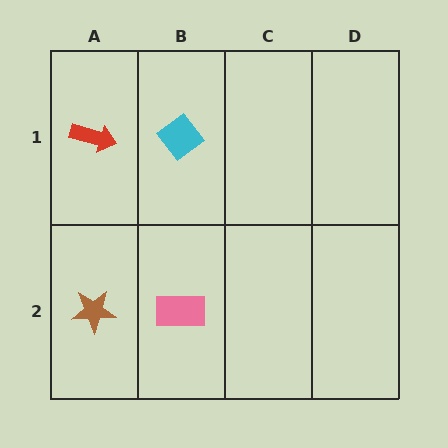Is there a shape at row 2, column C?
No, that cell is empty.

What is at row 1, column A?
A red arrow.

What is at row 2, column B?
A pink rectangle.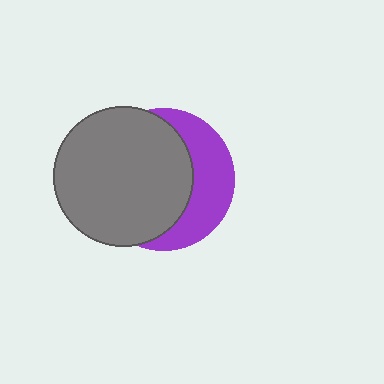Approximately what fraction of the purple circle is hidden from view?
Roughly 64% of the purple circle is hidden behind the gray circle.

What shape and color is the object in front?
The object in front is a gray circle.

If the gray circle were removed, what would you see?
You would see the complete purple circle.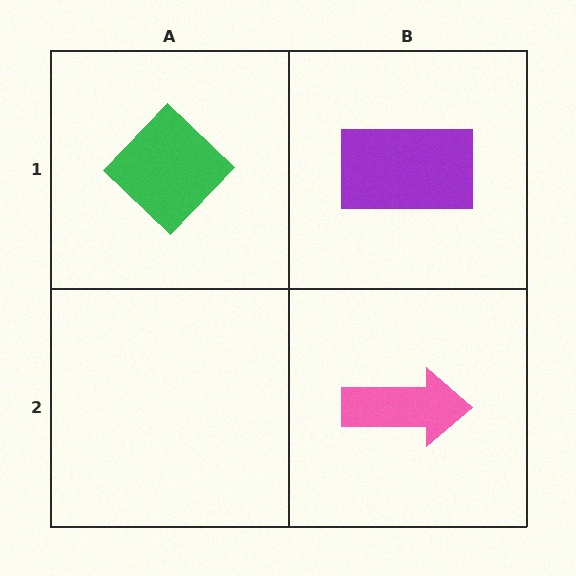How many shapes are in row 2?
1 shape.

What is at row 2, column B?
A pink arrow.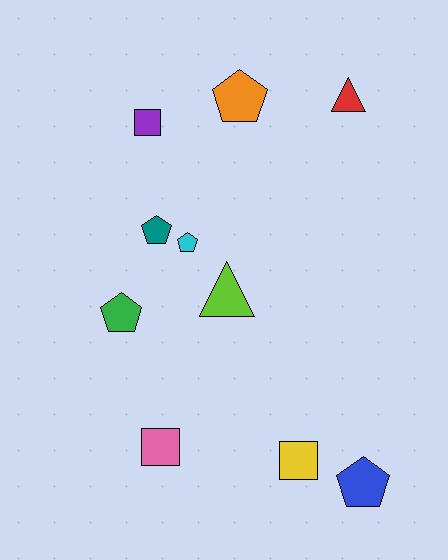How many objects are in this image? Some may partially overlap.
There are 10 objects.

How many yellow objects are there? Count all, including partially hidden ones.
There is 1 yellow object.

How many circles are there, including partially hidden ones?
There are no circles.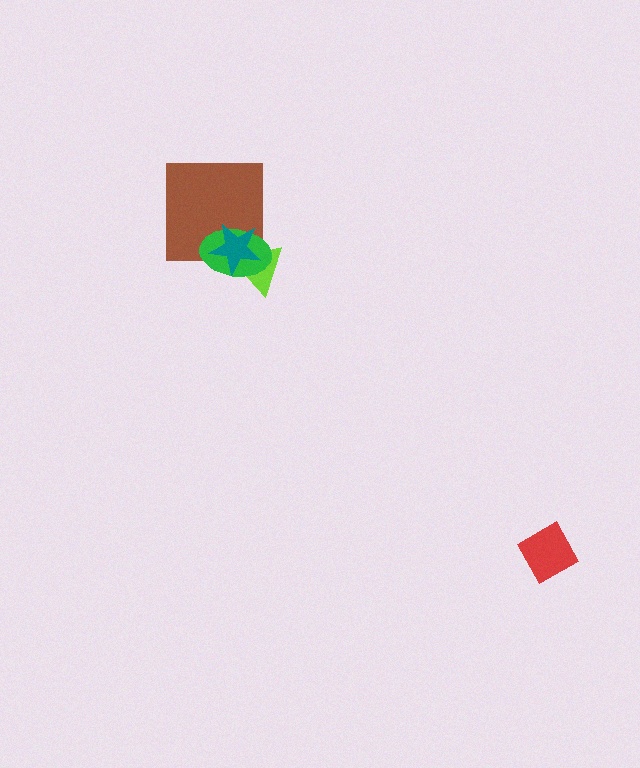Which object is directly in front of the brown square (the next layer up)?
The green ellipse is directly in front of the brown square.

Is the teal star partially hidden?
No, no other shape covers it.